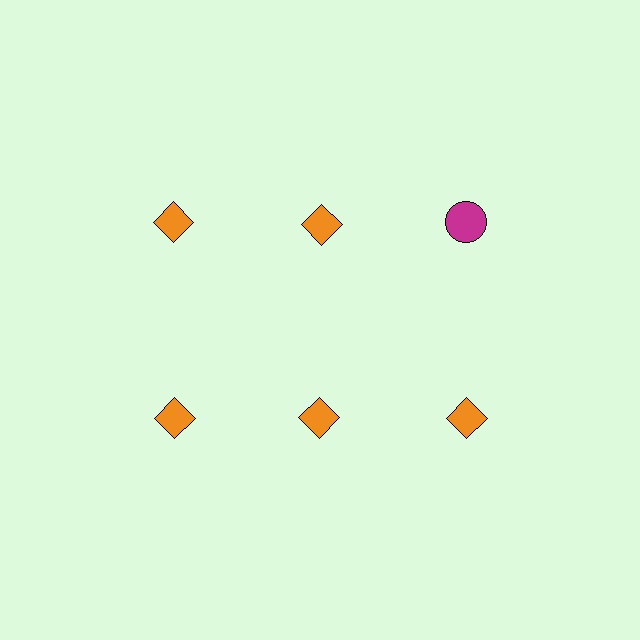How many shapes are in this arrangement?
There are 6 shapes arranged in a grid pattern.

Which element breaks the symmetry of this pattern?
The magenta circle in the top row, center column breaks the symmetry. All other shapes are orange diamonds.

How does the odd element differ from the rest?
It differs in both color (magenta instead of orange) and shape (circle instead of diamond).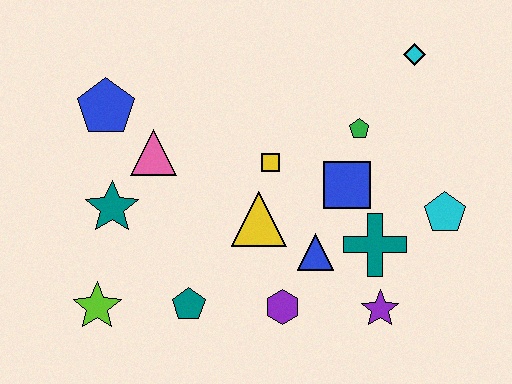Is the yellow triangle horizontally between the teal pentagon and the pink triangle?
No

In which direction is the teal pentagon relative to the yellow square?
The teal pentagon is below the yellow square.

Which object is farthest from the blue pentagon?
The cyan pentagon is farthest from the blue pentagon.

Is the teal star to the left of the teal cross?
Yes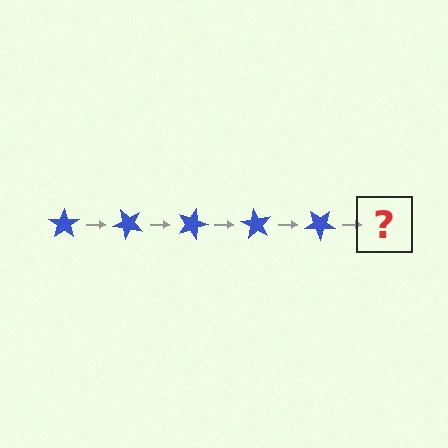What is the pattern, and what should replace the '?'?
The pattern is that the star rotates 45 degrees each step. The '?' should be a blue star rotated 225 degrees.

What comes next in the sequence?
The next element should be a blue star rotated 225 degrees.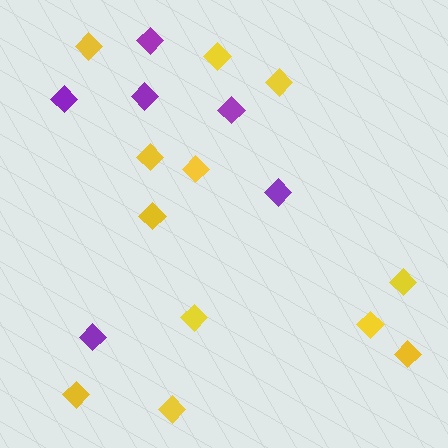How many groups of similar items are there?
There are 2 groups: one group of purple diamonds (6) and one group of yellow diamonds (12).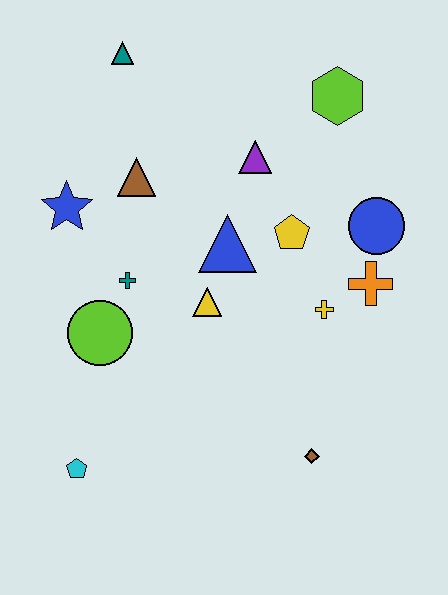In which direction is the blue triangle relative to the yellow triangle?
The blue triangle is above the yellow triangle.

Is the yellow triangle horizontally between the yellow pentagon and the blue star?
Yes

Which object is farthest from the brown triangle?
The brown diamond is farthest from the brown triangle.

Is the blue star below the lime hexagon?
Yes